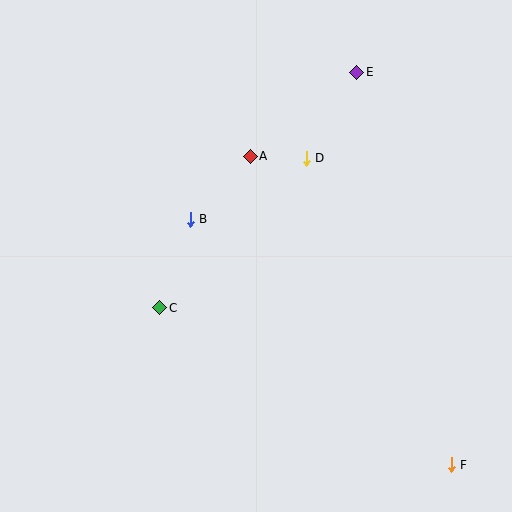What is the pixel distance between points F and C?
The distance between F and C is 331 pixels.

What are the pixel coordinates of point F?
Point F is at (451, 465).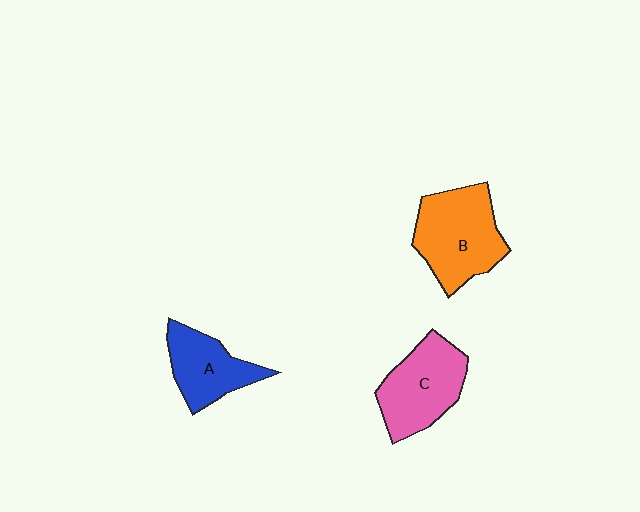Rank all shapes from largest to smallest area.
From largest to smallest: B (orange), C (pink), A (blue).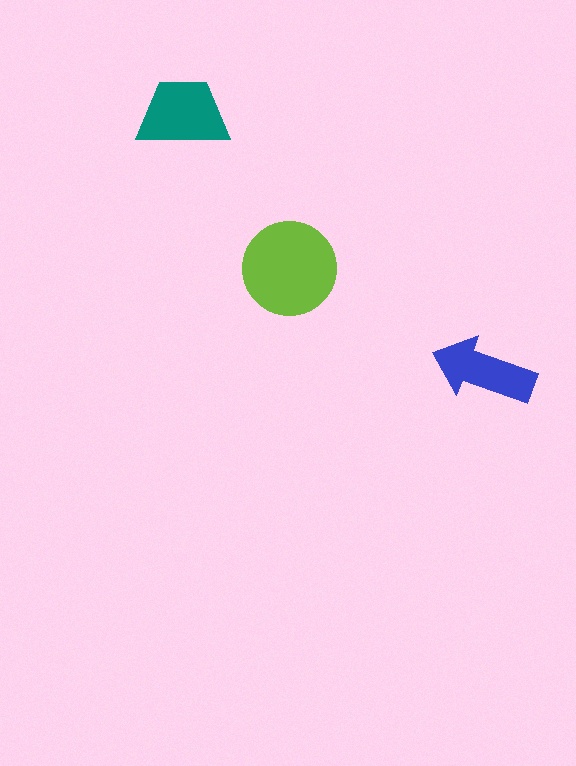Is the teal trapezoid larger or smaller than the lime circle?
Smaller.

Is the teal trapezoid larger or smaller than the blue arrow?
Larger.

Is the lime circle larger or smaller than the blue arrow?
Larger.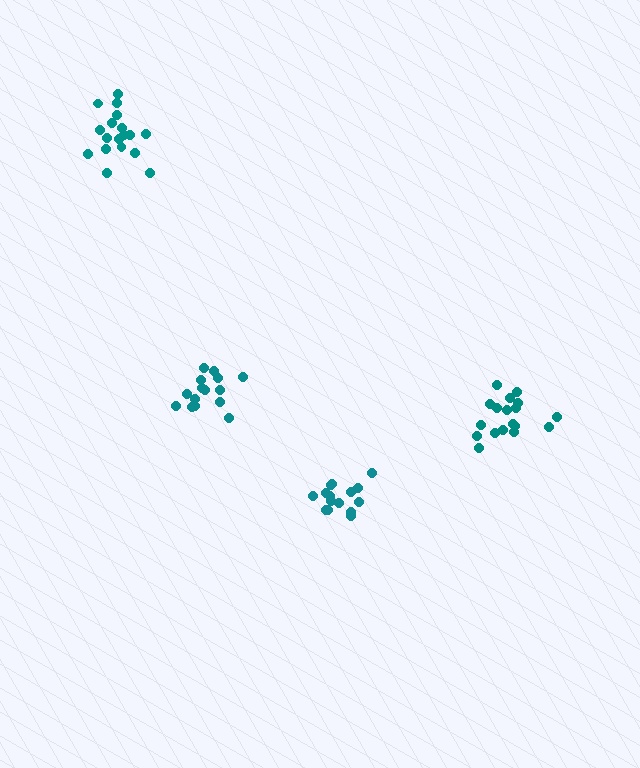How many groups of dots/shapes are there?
There are 4 groups.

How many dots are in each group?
Group 1: 15 dots, Group 2: 18 dots, Group 3: 18 dots, Group 4: 15 dots (66 total).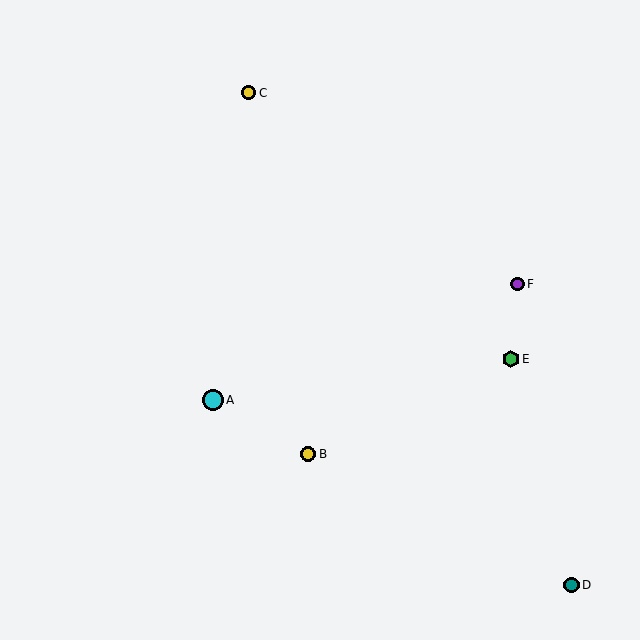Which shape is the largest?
The cyan circle (labeled A) is the largest.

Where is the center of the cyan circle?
The center of the cyan circle is at (213, 400).